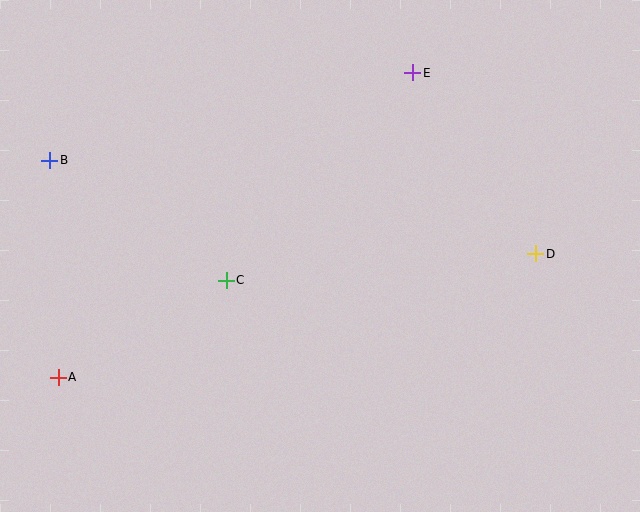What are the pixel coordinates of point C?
Point C is at (226, 280).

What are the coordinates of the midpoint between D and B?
The midpoint between D and B is at (293, 207).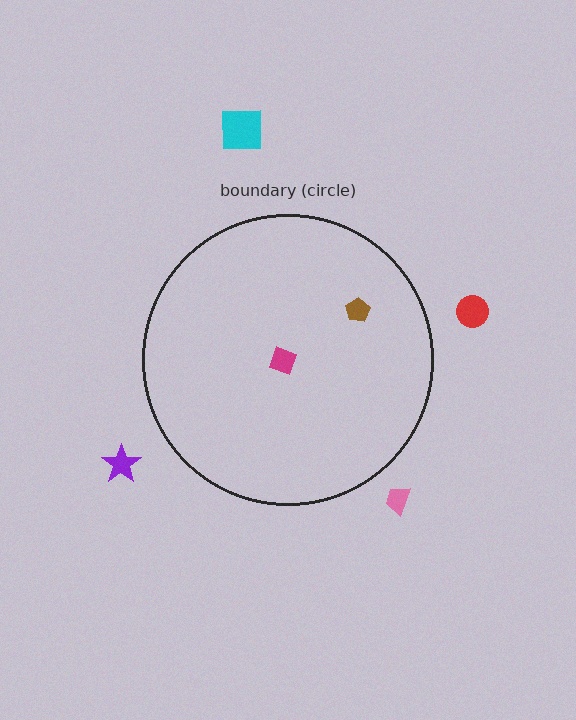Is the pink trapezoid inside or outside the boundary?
Outside.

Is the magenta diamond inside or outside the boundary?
Inside.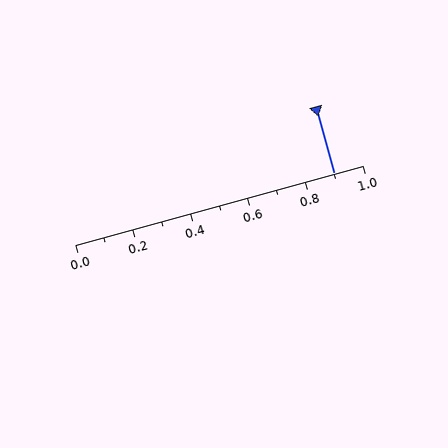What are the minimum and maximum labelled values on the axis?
The axis runs from 0.0 to 1.0.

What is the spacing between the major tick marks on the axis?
The major ticks are spaced 0.2 apart.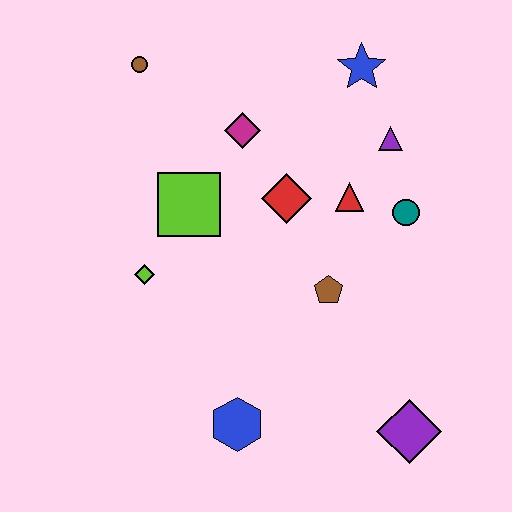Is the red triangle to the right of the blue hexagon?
Yes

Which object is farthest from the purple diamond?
The brown circle is farthest from the purple diamond.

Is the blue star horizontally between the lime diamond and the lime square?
No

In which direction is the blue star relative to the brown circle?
The blue star is to the right of the brown circle.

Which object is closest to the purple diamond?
The brown pentagon is closest to the purple diamond.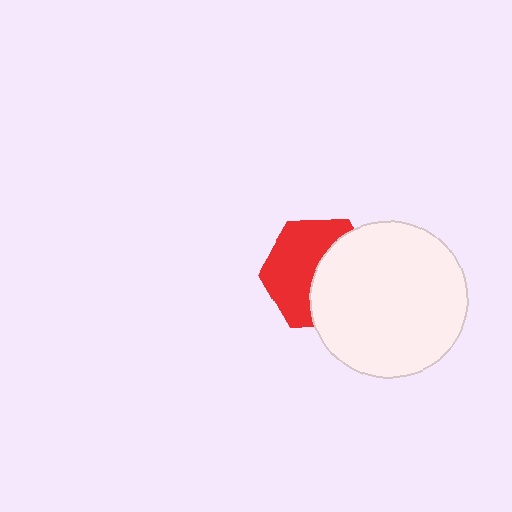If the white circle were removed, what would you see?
You would see the complete red hexagon.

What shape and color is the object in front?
The object in front is a white circle.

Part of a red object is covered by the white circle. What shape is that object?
It is a hexagon.